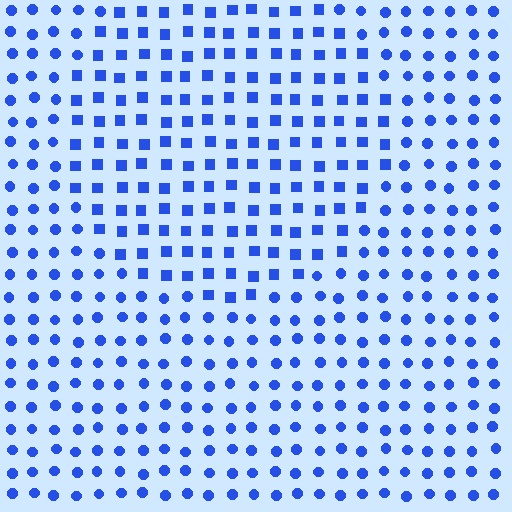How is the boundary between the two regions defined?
The boundary is defined by a change in element shape: squares inside vs. circles outside. All elements share the same color and spacing.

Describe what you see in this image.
The image is filled with small blue elements arranged in a uniform grid. A circle-shaped region contains squares, while the surrounding area contains circles. The boundary is defined purely by the change in element shape.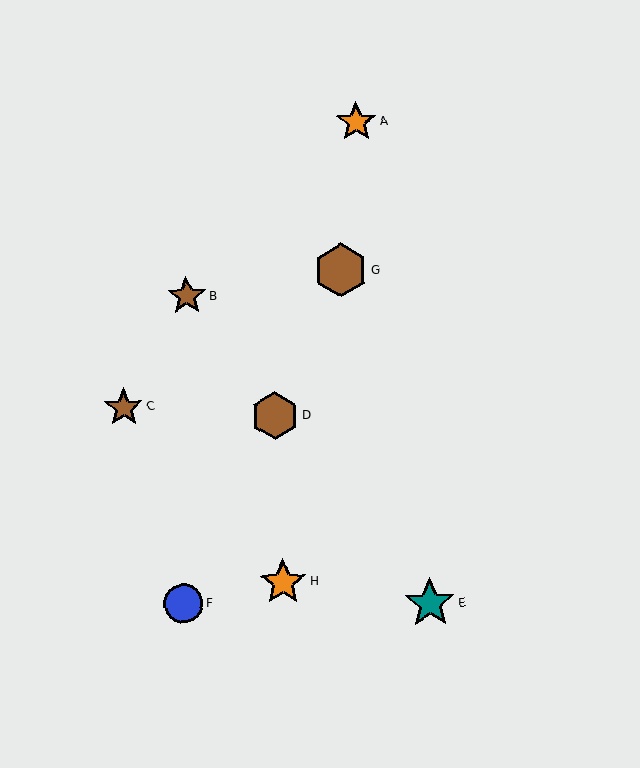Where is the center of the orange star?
The center of the orange star is at (356, 122).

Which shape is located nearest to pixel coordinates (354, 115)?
The orange star (labeled A) at (356, 122) is nearest to that location.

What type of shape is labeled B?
Shape B is a brown star.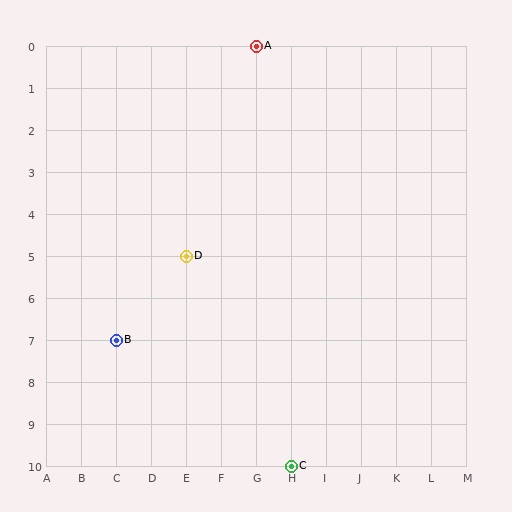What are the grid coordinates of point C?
Point C is at grid coordinates (H, 10).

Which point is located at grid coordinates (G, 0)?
Point A is at (G, 0).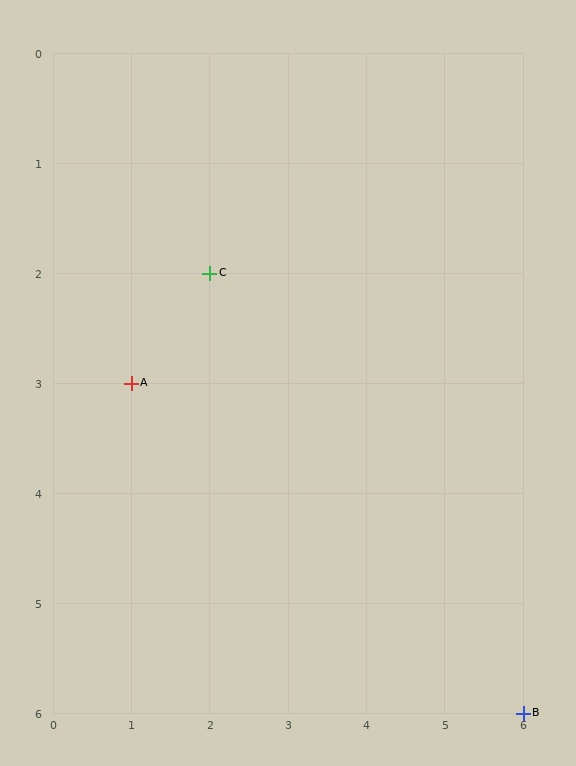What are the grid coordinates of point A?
Point A is at grid coordinates (1, 3).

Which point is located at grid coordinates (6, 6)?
Point B is at (6, 6).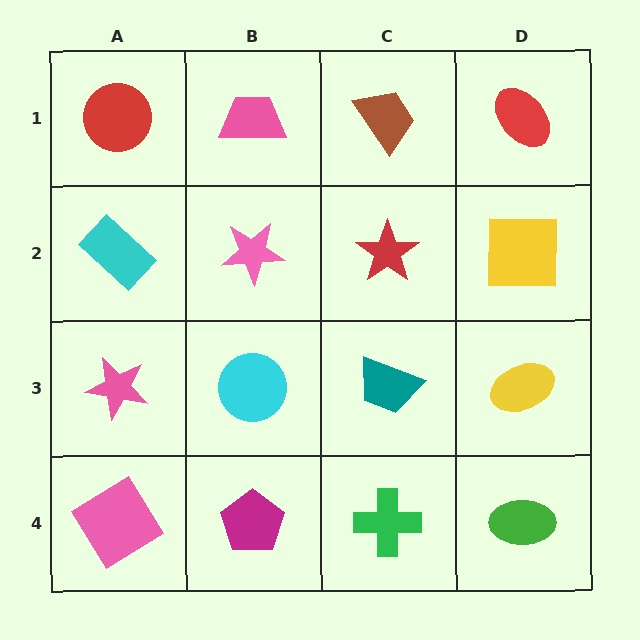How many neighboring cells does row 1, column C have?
3.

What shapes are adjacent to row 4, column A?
A pink star (row 3, column A), a magenta pentagon (row 4, column B).